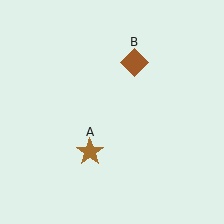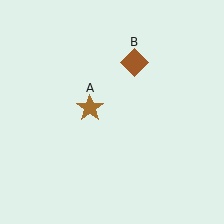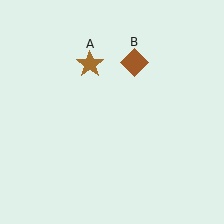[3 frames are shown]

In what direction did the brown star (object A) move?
The brown star (object A) moved up.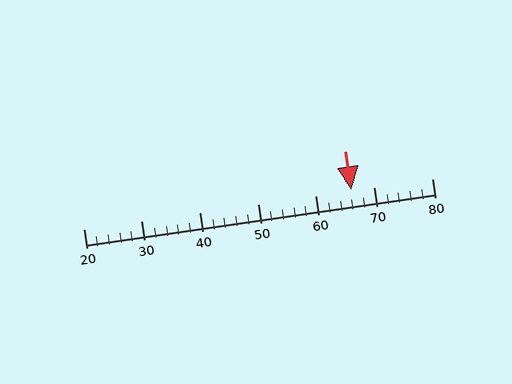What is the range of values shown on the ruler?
The ruler shows values from 20 to 80.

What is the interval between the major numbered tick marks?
The major tick marks are spaced 10 units apart.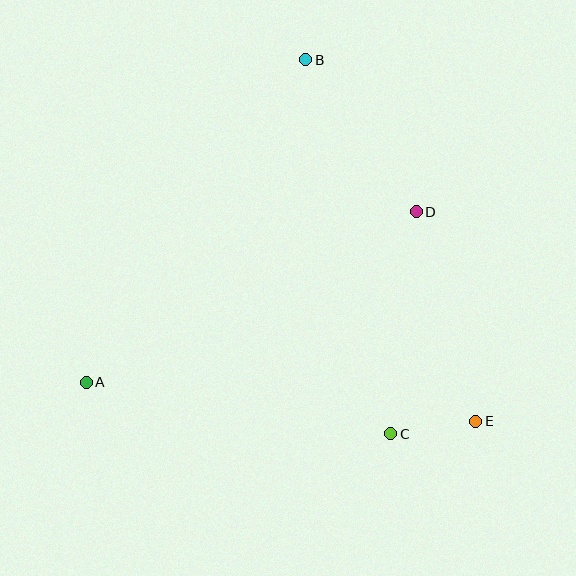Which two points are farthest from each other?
Points B and E are farthest from each other.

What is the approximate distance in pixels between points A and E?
The distance between A and E is approximately 391 pixels.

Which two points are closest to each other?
Points C and E are closest to each other.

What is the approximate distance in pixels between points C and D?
The distance between C and D is approximately 224 pixels.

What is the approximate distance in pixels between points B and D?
The distance between B and D is approximately 188 pixels.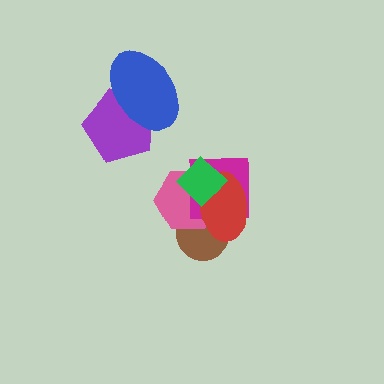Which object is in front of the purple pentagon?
The blue ellipse is in front of the purple pentagon.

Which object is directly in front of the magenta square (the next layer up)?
The red ellipse is directly in front of the magenta square.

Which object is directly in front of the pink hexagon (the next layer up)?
The magenta square is directly in front of the pink hexagon.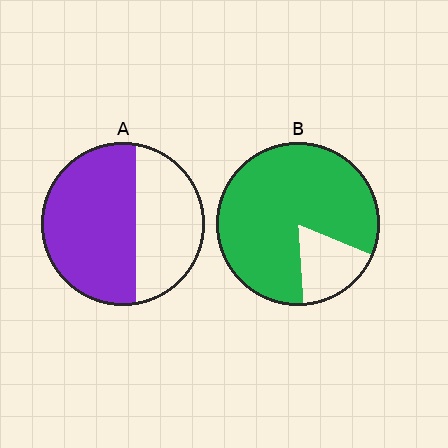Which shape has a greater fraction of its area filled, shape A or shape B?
Shape B.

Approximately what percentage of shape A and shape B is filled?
A is approximately 60% and B is approximately 85%.